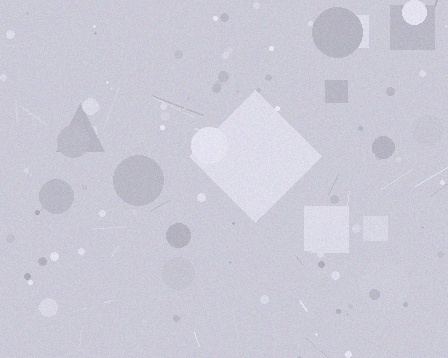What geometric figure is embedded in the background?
A diamond is embedded in the background.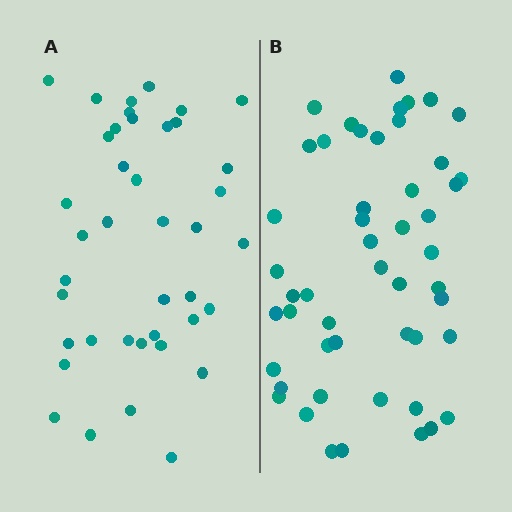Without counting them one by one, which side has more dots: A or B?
Region B (the right region) has more dots.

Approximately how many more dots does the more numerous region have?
Region B has roughly 10 or so more dots than region A.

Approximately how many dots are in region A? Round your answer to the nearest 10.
About 40 dots.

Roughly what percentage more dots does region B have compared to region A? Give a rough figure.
About 25% more.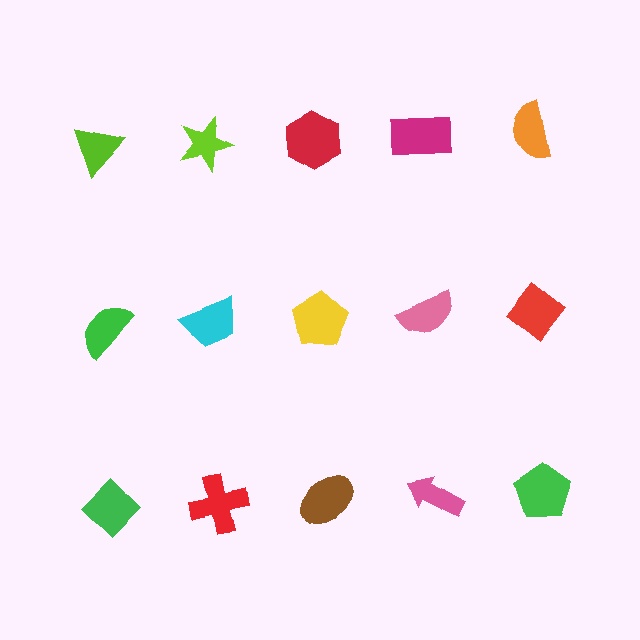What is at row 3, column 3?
A brown ellipse.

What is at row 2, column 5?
A red diamond.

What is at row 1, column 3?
A red hexagon.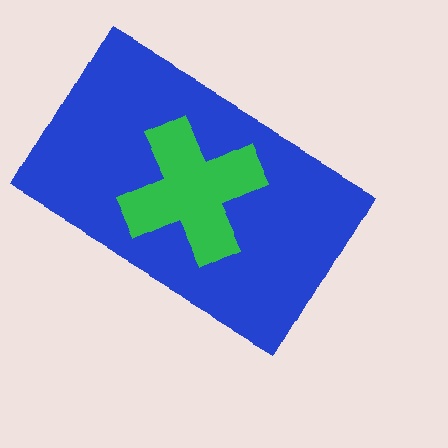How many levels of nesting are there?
2.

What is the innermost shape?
The green cross.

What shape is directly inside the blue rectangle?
The green cross.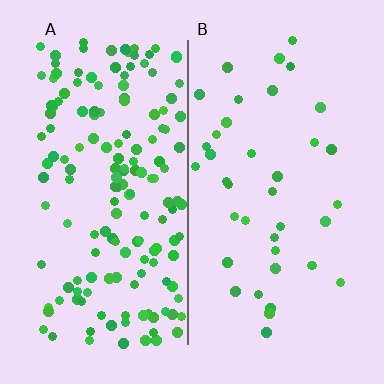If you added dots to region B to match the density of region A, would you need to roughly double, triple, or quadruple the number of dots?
Approximately quadruple.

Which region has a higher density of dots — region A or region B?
A (the left).